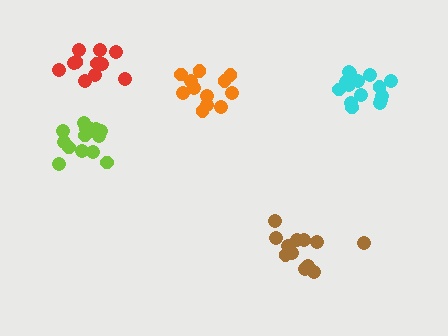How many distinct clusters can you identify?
There are 5 distinct clusters.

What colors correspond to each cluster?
The clusters are colored: orange, brown, lime, red, cyan.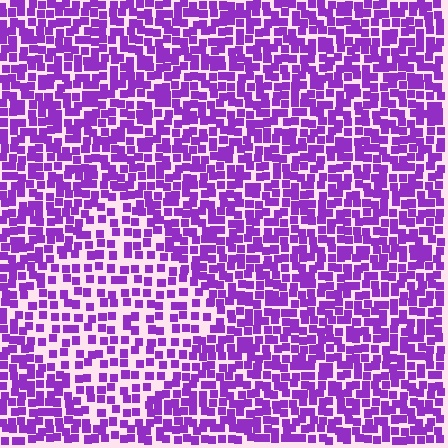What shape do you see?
I see a diamond.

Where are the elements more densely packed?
The elements are more densely packed outside the diamond boundary.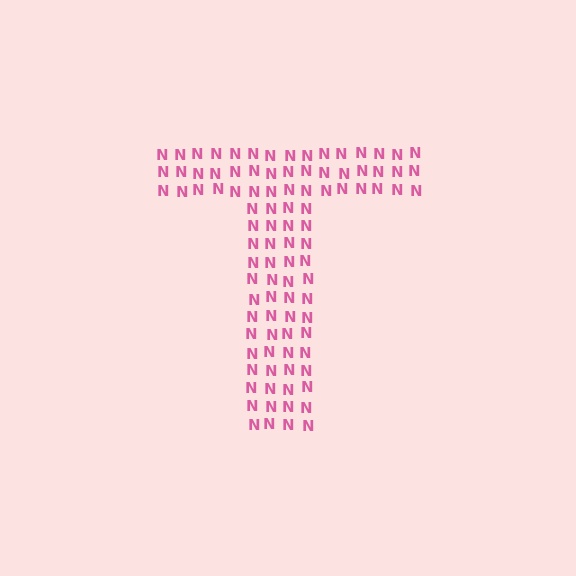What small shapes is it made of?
It is made of small letter N's.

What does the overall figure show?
The overall figure shows the letter T.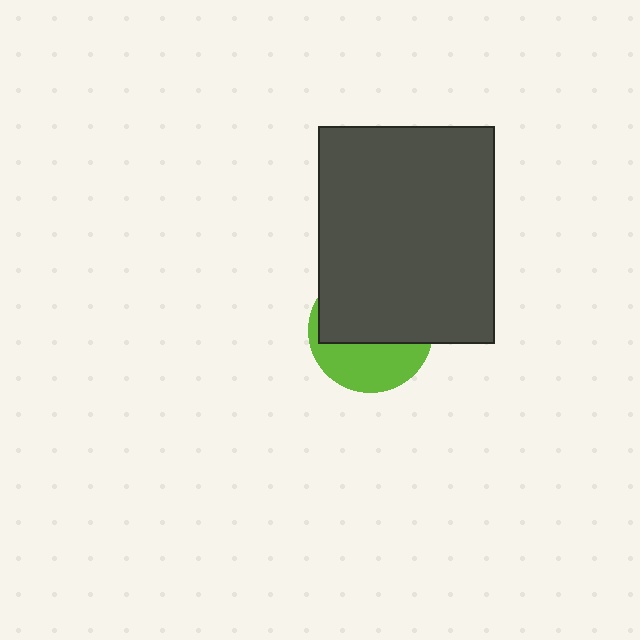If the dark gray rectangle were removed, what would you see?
You would see the complete lime circle.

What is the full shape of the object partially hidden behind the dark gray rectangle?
The partially hidden object is a lime circle.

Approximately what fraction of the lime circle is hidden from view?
Roughly 61% of the lime circle is hidden behind the dark gray rectangle.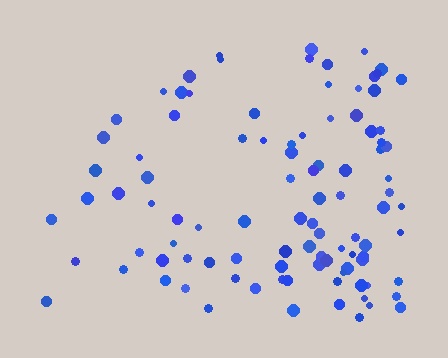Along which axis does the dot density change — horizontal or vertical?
Horizontal.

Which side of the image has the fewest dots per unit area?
The left.